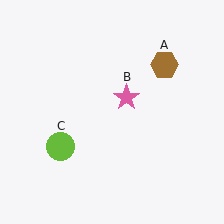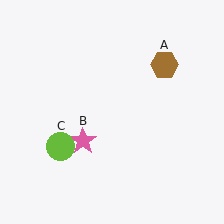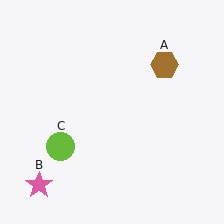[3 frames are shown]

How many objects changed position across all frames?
1 object changed position: pink star (object B).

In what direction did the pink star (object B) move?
The pink star (object B) moved down and to the left.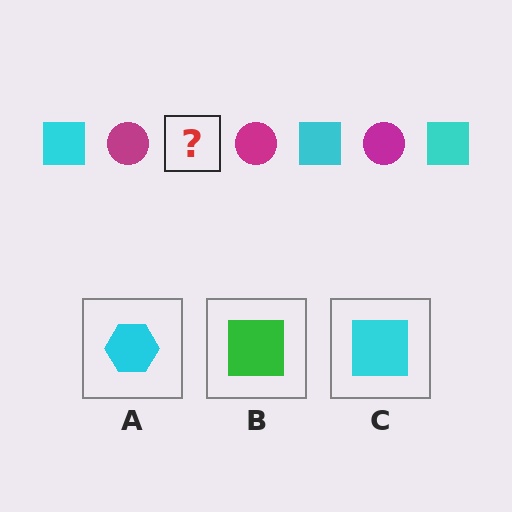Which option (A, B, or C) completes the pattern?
C.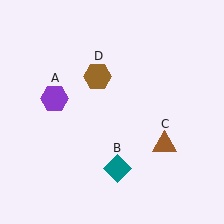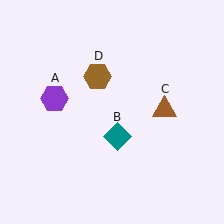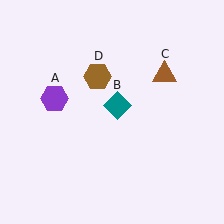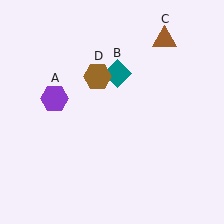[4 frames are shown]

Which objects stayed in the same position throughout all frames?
Purple hexagon (object A) and brown hexagon (object D) remained stationary.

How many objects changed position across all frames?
2 objects changed position: teal diamond (object B), brown triangle (object C).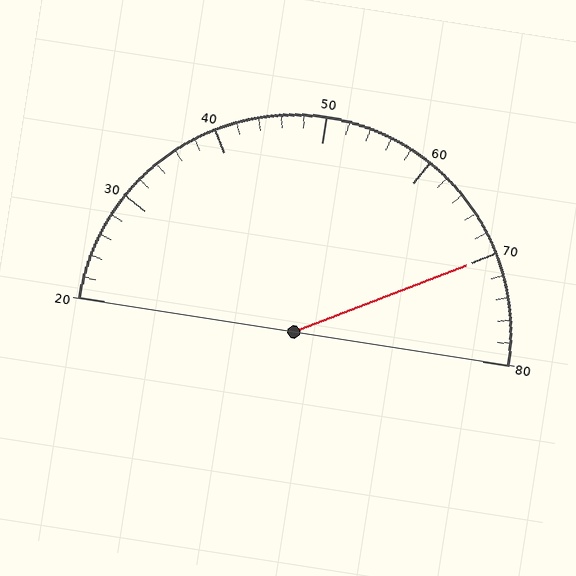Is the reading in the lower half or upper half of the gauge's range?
The reading is in the upper half of the range (20 to 80).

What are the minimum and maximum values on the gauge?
The gauge ranges from 20 to 80.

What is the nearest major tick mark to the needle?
The nearest major tick mark is 70.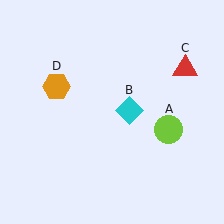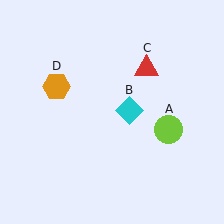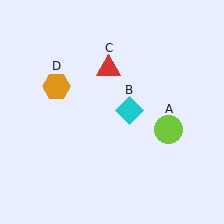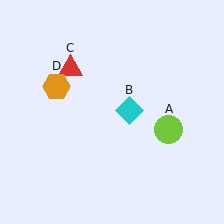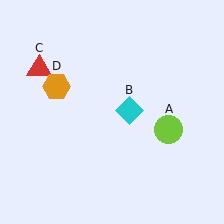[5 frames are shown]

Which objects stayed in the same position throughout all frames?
Lime circle (object A) and cyan diamond (object B) and orange hexagon (object D) remained stationary.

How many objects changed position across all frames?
1 object changed position: red triangle (object C).